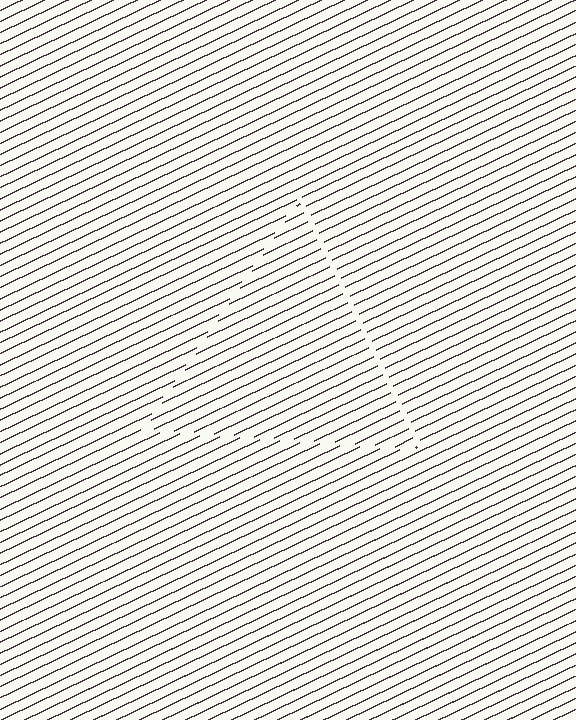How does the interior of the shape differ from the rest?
The interior of the shape contains the same grating, shifted by half a period — the contour is defined by the phase discontinuity where line-ends from the inner and outer gratings abut.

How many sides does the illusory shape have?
3 sides — the line-ends trace a triangle.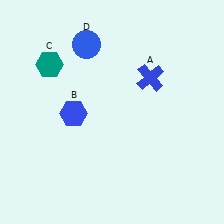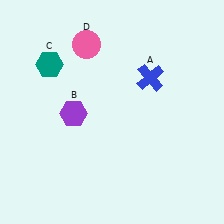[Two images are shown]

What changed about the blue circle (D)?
In Image 1, D is blue. In Image 2, it changed to pink.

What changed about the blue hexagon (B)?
In Image 1, B is blue. In Image 2, it changed to purple.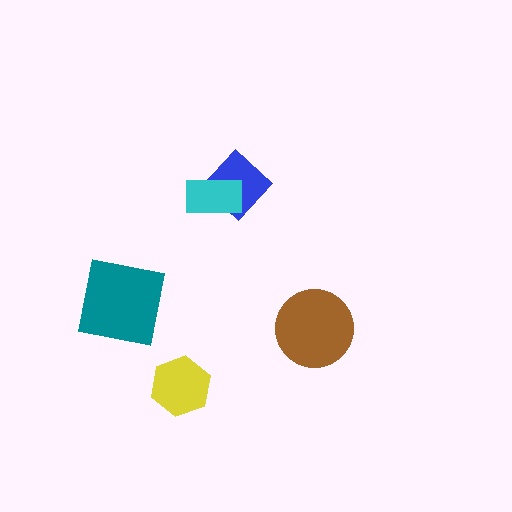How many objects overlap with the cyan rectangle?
1 object overlaps with the cyan rectangle.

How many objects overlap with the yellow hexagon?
0 objects overlap with the yellow hexagon.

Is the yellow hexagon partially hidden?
No, no other shape covers it.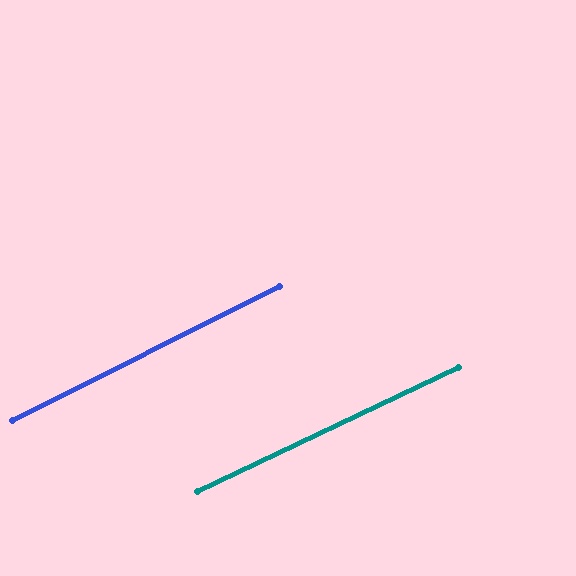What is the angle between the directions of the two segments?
Approximately 1 degree.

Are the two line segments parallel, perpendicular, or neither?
Parallel — their directions differ by only 1.0°.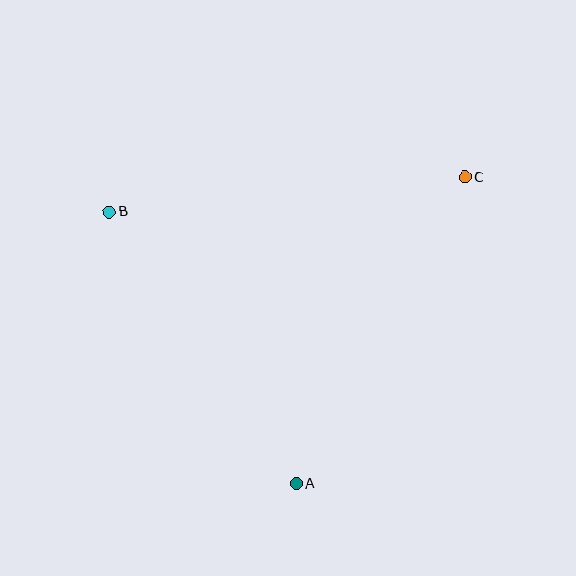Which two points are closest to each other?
Points A and B are closest to each other.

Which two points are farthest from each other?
Points B and C are farthest from each other.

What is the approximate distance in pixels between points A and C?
The distance between A and C is approximately 349 pixels.